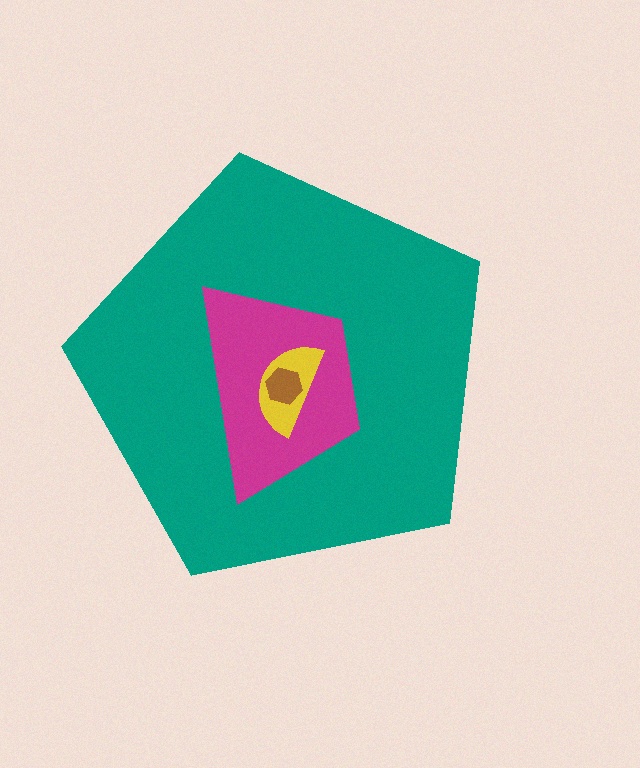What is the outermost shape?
The teal pentagon.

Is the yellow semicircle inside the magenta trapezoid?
Yes.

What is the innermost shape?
The brown hexagon.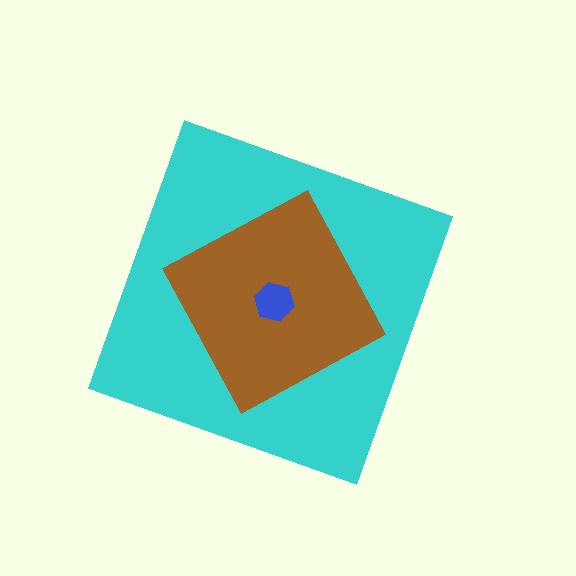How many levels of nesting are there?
3.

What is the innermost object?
The blue hexagon.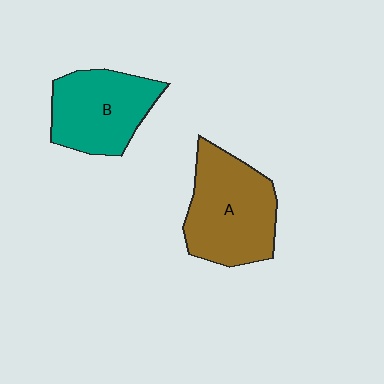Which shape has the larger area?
Shape A (brown).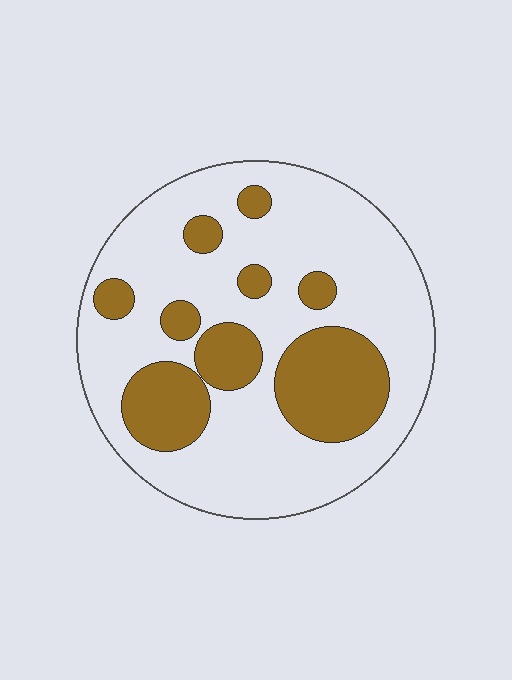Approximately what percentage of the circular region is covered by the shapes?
Approximately 25%.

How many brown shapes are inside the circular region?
9.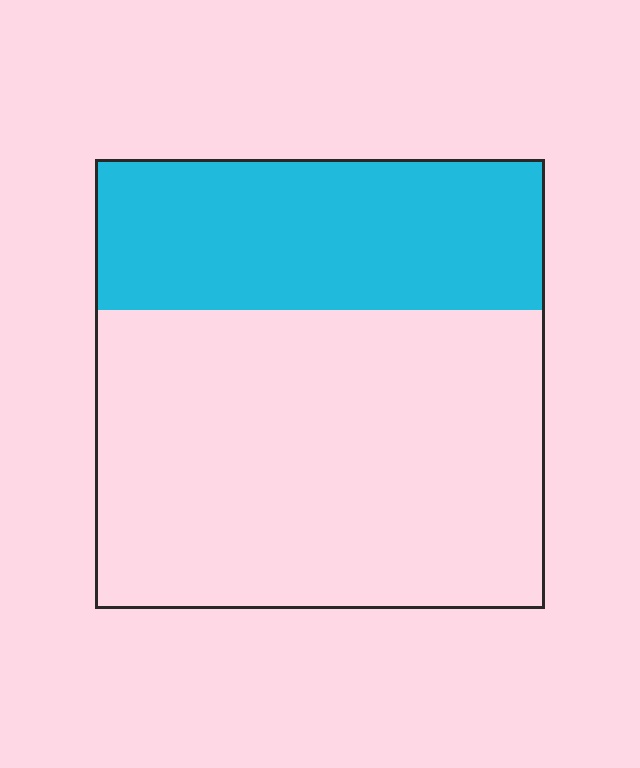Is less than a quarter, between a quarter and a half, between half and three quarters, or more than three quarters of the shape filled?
Between a quarter and a half.